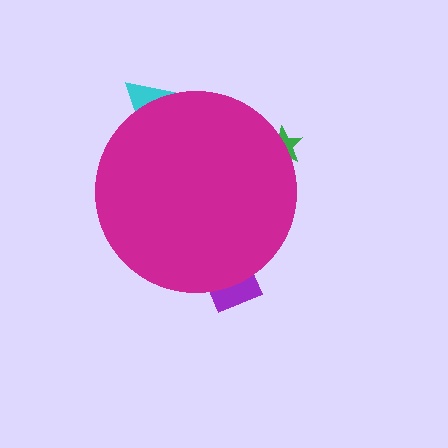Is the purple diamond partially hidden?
Yes, the purple diamond is partially hidden behind the magenta circle.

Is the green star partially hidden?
Yes, the green star is partially hidden behind the magenta circle.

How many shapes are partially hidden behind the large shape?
3 shapes are partially hidden.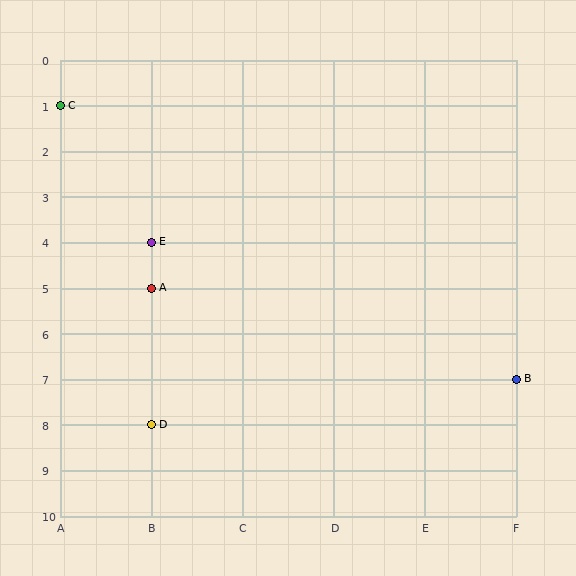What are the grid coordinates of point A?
Point A is at grid coordinates (B, 5).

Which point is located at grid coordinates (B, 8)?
Point D is at (B, 8).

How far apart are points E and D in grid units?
Points E and D are 4 rows apart.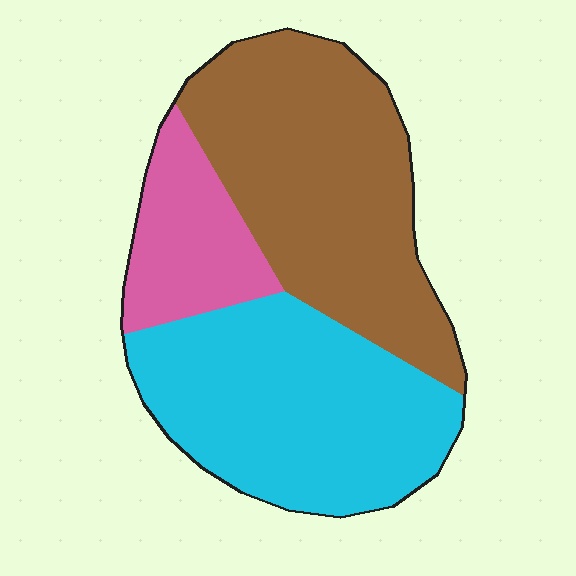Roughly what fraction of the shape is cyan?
Cyan takes up about two fifths (2/5) of the shape.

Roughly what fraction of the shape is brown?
Brown takes up between a third and a half of the shape.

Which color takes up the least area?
Pink, at roughly 15%.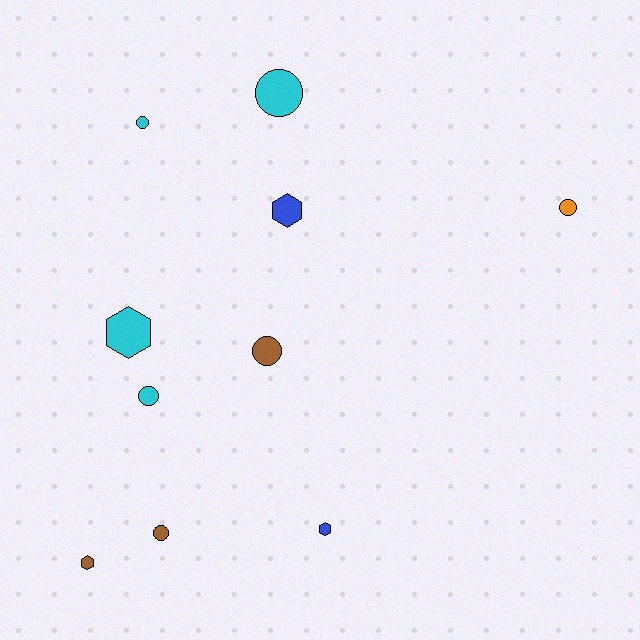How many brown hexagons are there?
There is 1 brown hexagon.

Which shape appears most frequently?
Circle, with 6 objects.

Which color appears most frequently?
Cyan, with 4 objects.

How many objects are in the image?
There are 10 objects.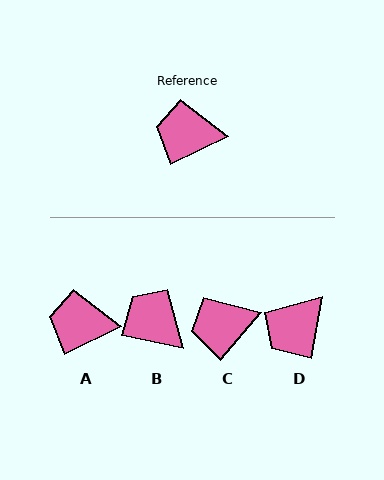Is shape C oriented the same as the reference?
No, it is off by about 23 degrees.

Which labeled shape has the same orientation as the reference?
A.